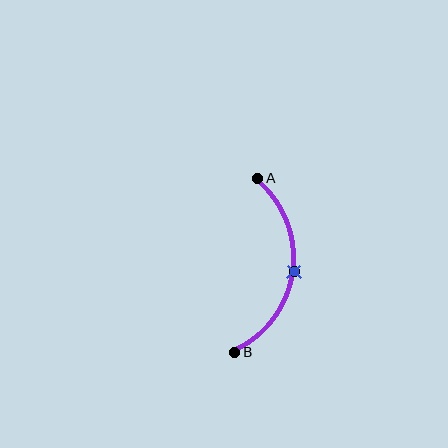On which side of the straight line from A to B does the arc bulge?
The arc bulges to the right of the straight line connecting A and B.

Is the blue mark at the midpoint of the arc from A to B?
Yes. The blue mark lies on the arc at equal arc-length from both A and B — it is the arc midpoint.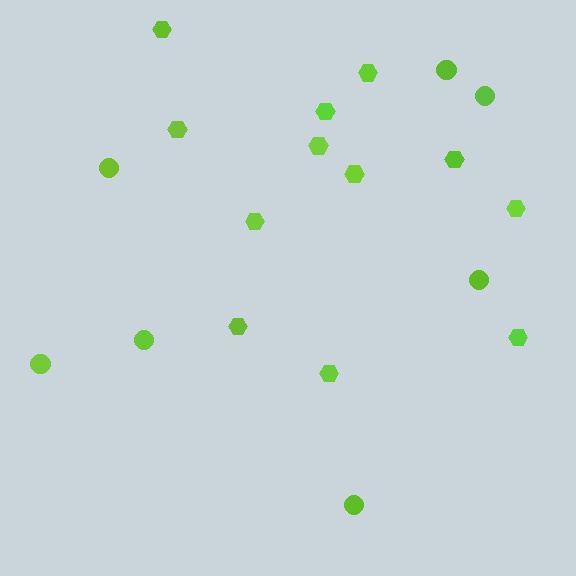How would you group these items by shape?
There are 2 groups: one group of hexagons (12) and one group of circles (7).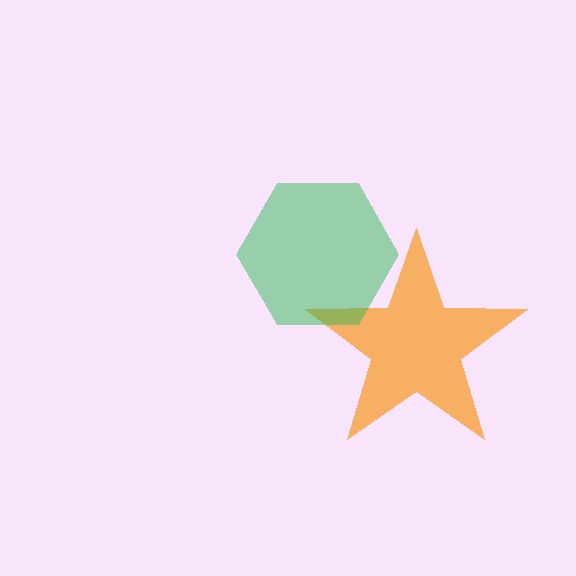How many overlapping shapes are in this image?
There are 2 overlapping shapes in the image.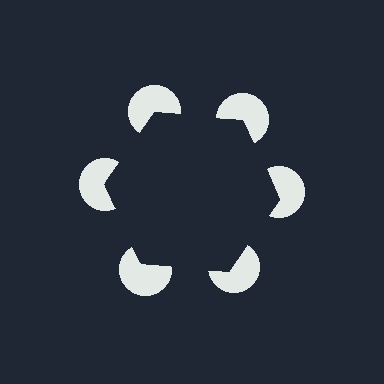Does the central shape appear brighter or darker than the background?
It typically appears slightly darker than the background, even though no actual brightness change is drawn.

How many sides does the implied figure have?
6 sides.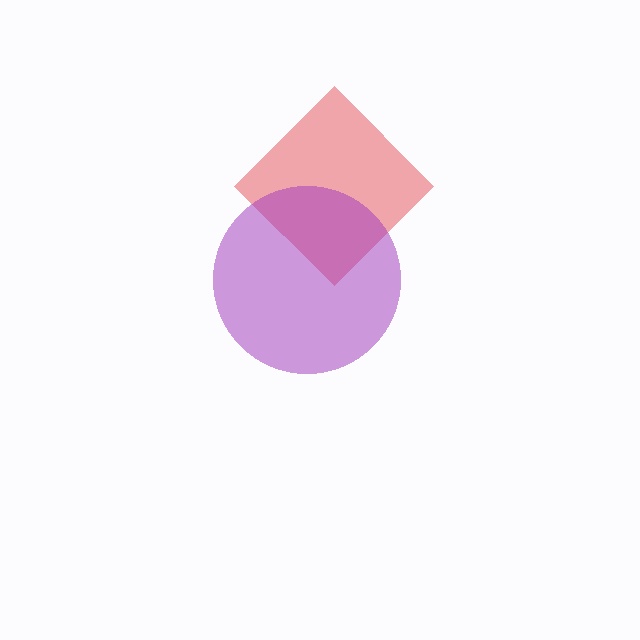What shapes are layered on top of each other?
The layered shapes are: a red diamond, a purple circle.